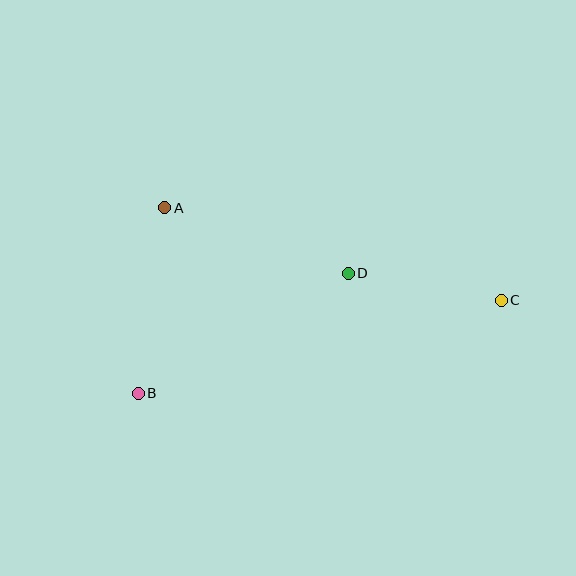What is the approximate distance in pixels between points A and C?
The distance between A and C is approximately 349 pixels.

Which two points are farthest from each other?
Points B and C are farthest from each other.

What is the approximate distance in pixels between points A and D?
The distance between A and D is approximately 195 pixels.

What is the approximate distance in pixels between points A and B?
The distance between A and B is approximately 187 pixels.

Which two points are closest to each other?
Points C and D are closest to each other.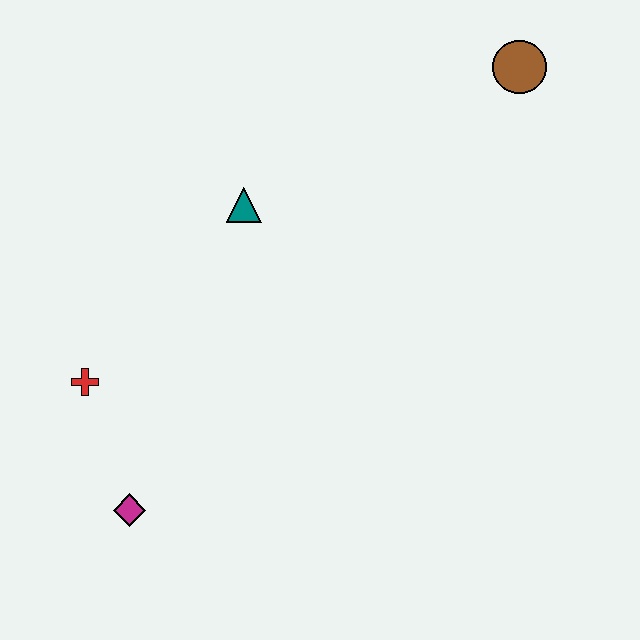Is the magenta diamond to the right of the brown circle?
No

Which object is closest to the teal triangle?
The red cross is closest to the teal triangle.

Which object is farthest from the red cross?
The brown circle is farthest from the red cross.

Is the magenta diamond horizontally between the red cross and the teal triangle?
Yes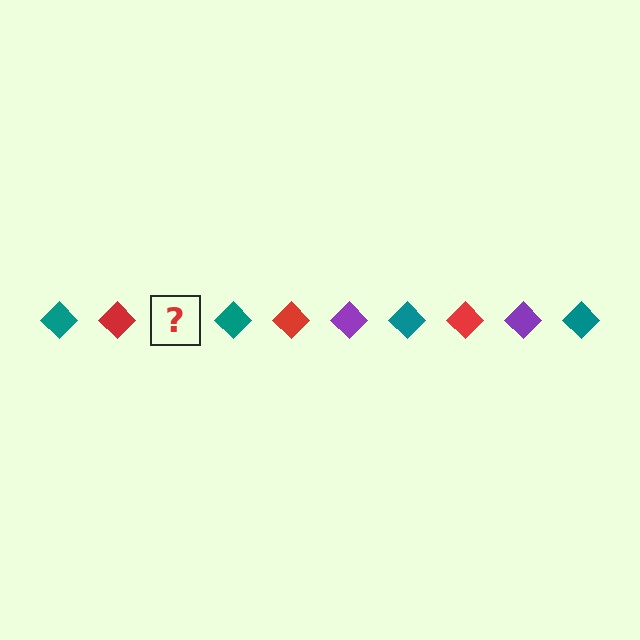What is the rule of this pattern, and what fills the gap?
The rule is that the pattern cycles through teal, red, purple diamonds. The gap should be filled with a purple diamond.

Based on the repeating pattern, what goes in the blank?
The blank should be a purple diamond.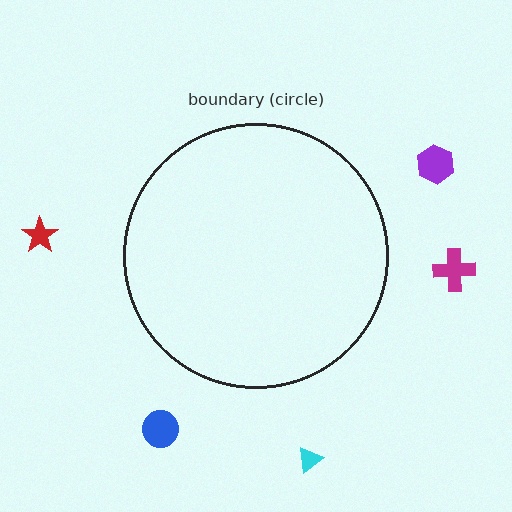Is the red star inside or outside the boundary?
Outside.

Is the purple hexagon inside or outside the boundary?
Outside.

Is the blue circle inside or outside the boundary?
Outside.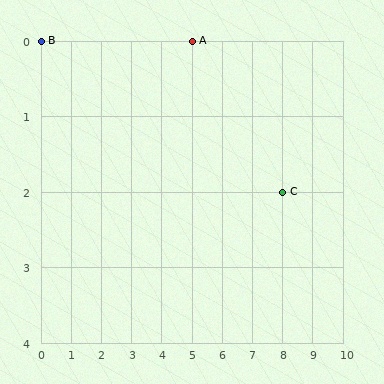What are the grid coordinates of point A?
Point A is at grid coordinates (5, 0).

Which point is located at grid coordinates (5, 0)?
Point A is at (5, 0).